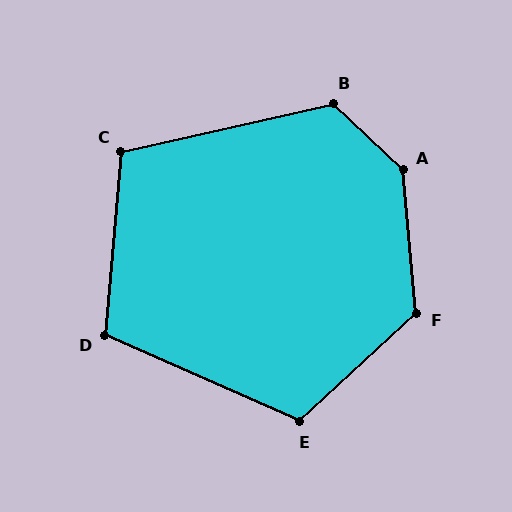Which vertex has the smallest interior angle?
C, at approximately 108 degrees.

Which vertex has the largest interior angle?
A, at approximately 139 degrees.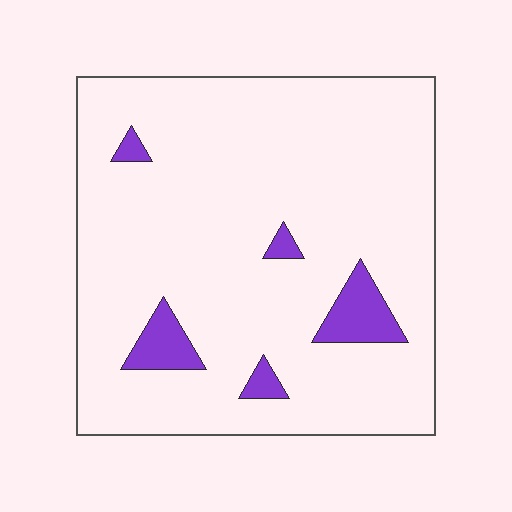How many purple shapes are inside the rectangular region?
5.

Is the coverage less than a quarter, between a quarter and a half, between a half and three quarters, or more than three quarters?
Less than a quarter.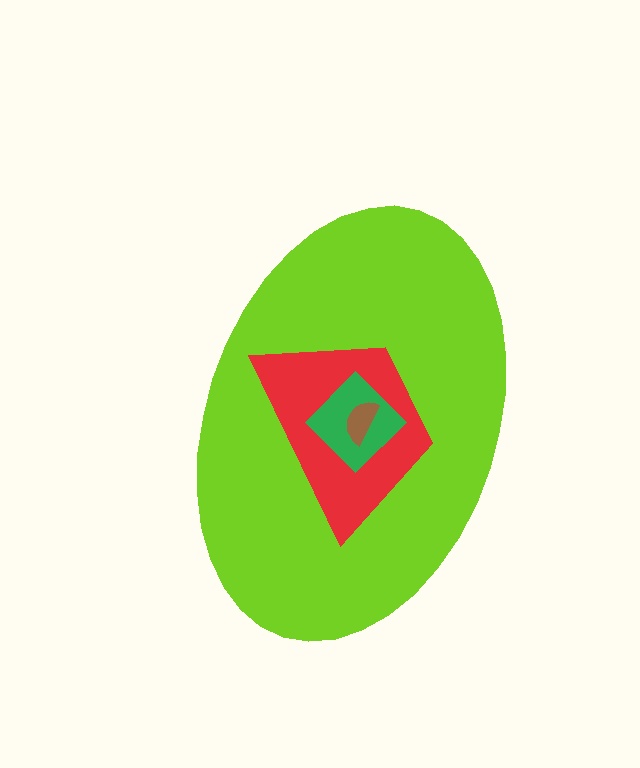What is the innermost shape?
The brown semicircle.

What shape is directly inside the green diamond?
The brown semicircle.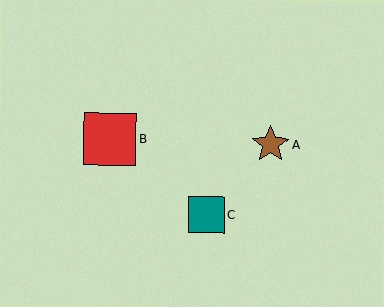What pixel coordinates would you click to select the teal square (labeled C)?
Click at (206, 215) to select the teal square C.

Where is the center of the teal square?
The center of the teal square is at (206, 215).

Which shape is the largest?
The red square (labeled B) is the largest.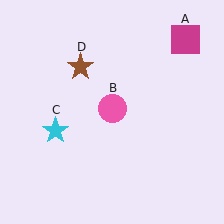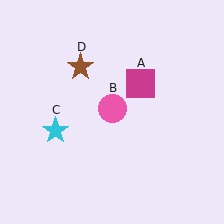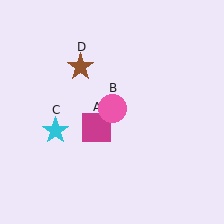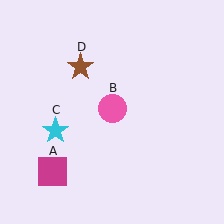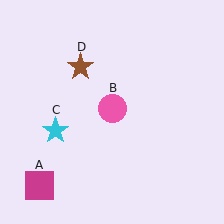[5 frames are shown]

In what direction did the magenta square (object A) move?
The magenta square (object A) moved down and to the left.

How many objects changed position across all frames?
1 object changed position: magenta square (object A).